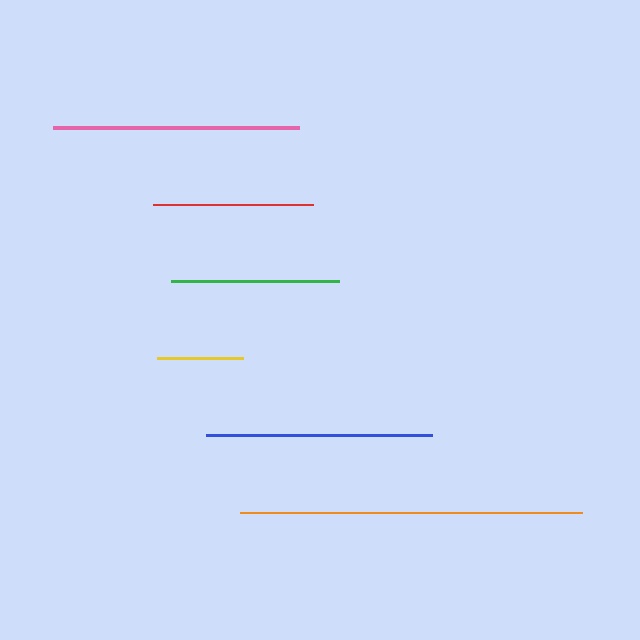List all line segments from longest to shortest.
From longest to shortest: orange, pink, blue, green, red, yellow.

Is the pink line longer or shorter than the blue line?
The pink line is longer than the blue line.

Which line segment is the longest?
The orange line is the longest at approximately 341 pixels.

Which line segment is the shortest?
The yellow line is the shortest at approximately 86 pixels.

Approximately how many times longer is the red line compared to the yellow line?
The red line is approximately 1.9 times the length of the yellow line.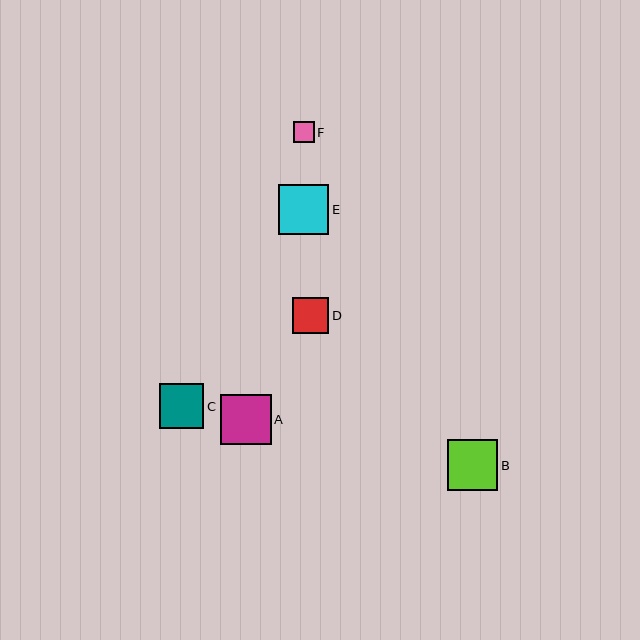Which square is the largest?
Square B is the largest with a size of approximately 50 pixels.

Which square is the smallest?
Square F is the smallest with a size of approximately 21 pixels.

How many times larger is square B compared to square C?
Square B is approximately 1.1 times the size of square C.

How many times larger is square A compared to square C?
Square A is approximately 1.1 times the size of square C.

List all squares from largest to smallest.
From largest to smallest: B, A, E, C, D, F.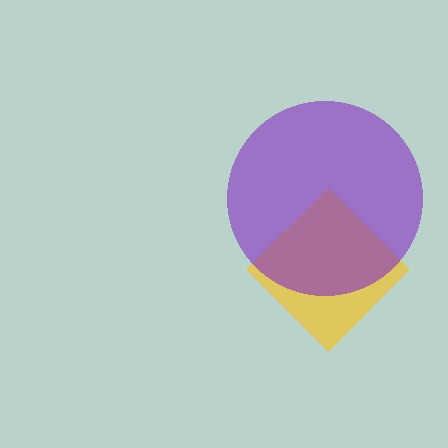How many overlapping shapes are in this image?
There are 2 overlapping shapes in the image.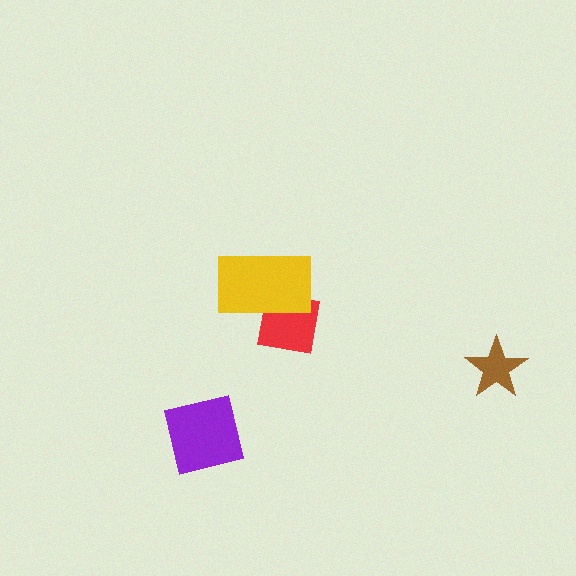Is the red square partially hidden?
Yes, it is partially covered by another shape.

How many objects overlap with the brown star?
0 objects overlap with the brown star.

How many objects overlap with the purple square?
0 objects overlap with the purple square.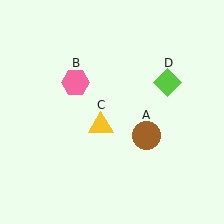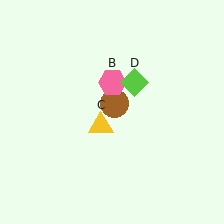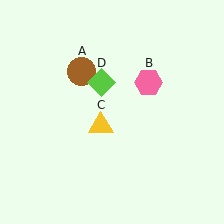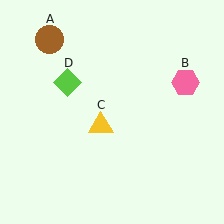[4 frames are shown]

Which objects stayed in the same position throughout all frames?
Yellow triangle (object C) remained stationary.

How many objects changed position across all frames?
3 objects changed position: brown circle (object A), pink hexagon (object B), lime diamond (object D).